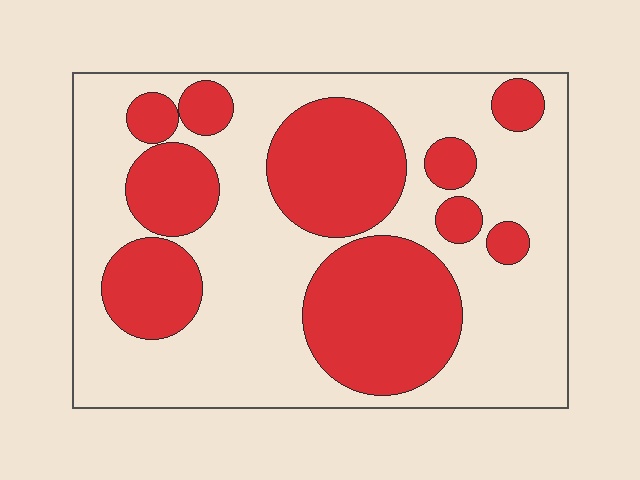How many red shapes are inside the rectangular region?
10.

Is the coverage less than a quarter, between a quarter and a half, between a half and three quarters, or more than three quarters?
Between a quarter and a half.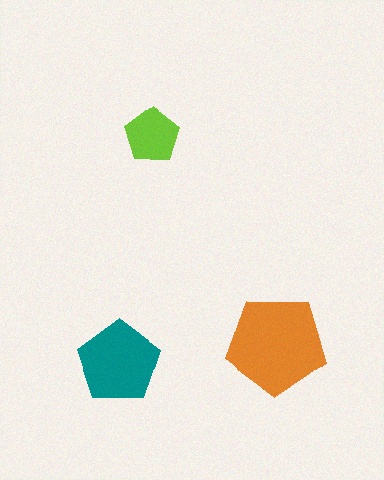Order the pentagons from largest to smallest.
the orange one, the teal one, the lime one.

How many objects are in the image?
There are 3 objects in the image.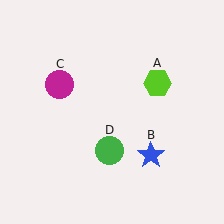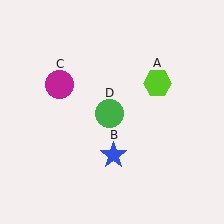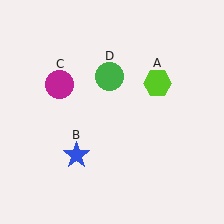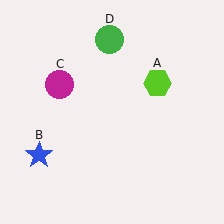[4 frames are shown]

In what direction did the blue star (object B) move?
The blue star (object B) moved left.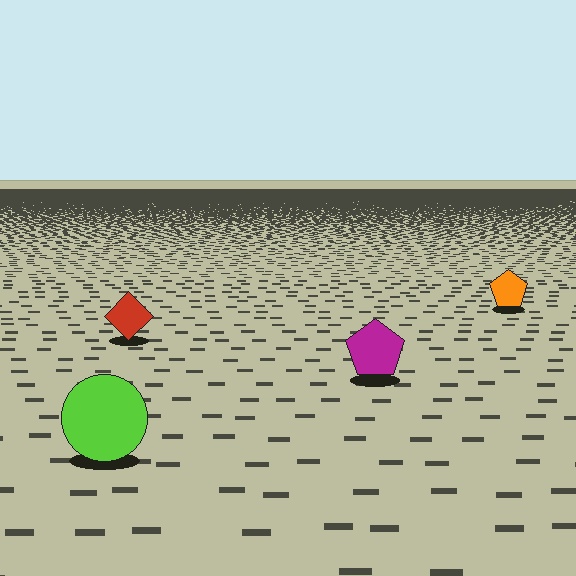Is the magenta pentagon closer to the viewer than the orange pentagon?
Yes. The magenta pentagon is closer — you can tell from the texture gradient: the ground texture is coarser near it.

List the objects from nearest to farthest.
From nearest to farthest: the lime circle, the magenta pentagon, the red diamond, the orange pentagon.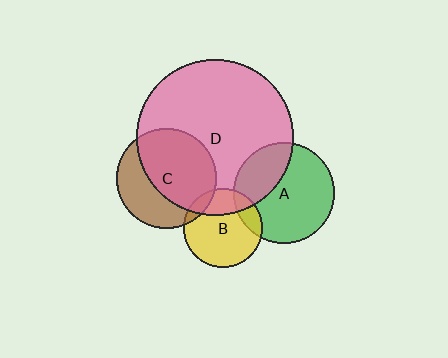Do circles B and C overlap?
Yes.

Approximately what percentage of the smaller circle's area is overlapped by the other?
Approximately 10%.